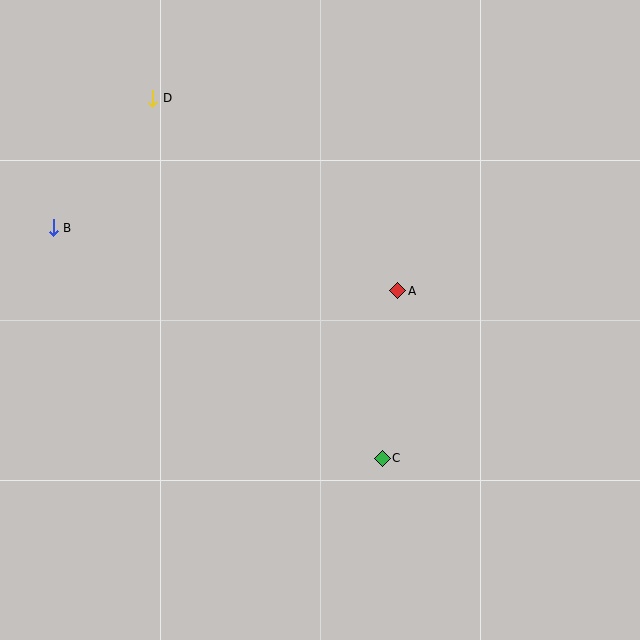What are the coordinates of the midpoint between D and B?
The midpoint between D and B is at (103, 163).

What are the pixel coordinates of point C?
Point C is at (382, 458).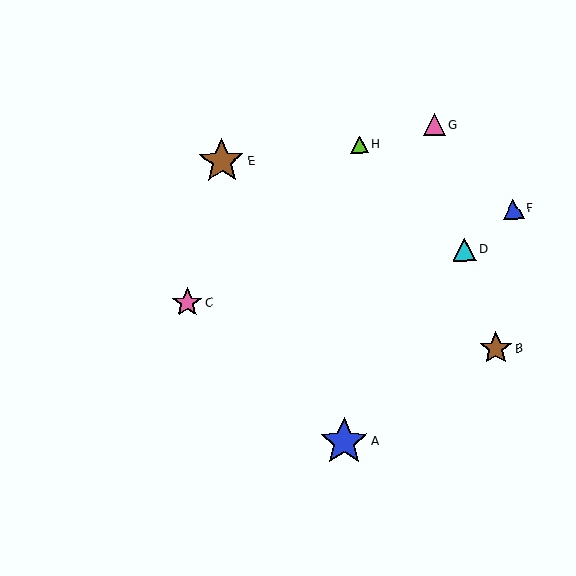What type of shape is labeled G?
Shape G is a pink triangle.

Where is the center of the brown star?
The center of the brown star is at (222, 161).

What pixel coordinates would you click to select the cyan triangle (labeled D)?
Click at (464, 249) to select the cyan triangle D.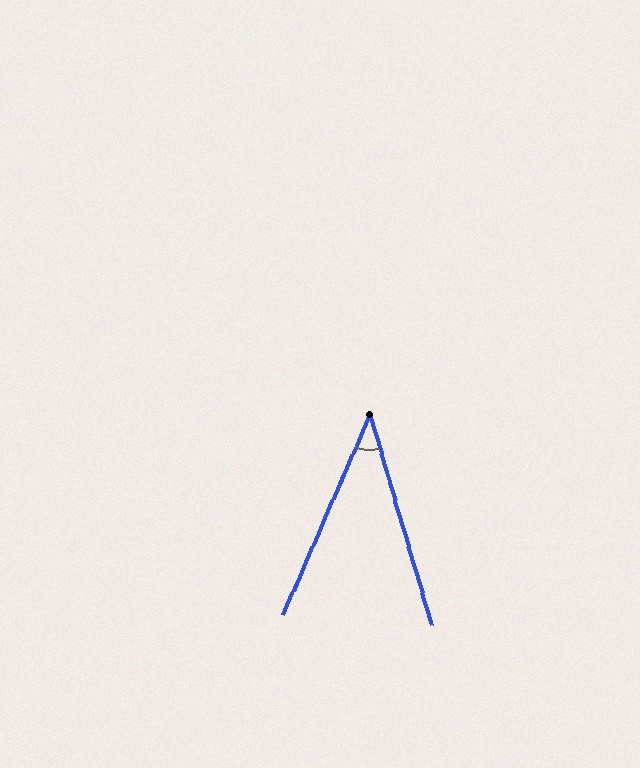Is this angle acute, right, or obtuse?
It is acute.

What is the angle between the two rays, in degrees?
Approximately 40 degrees.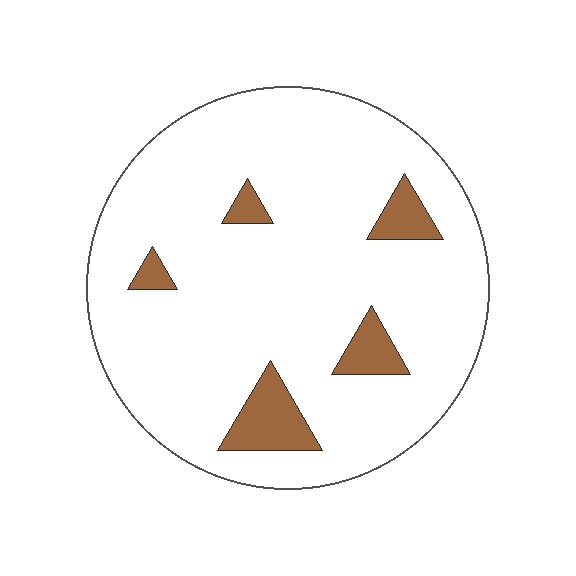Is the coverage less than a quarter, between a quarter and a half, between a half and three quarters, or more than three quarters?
Less than a quarter.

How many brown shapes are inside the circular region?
5.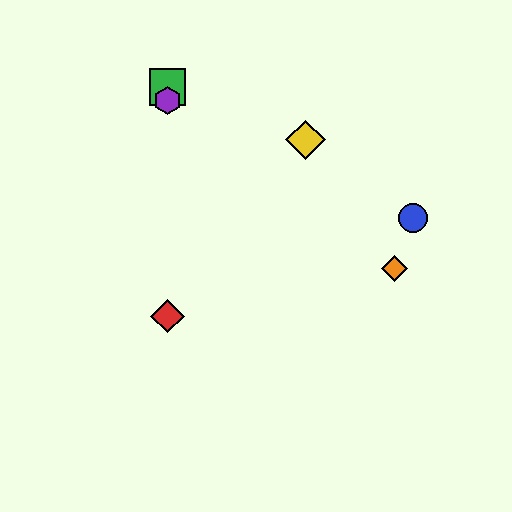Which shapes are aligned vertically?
The red diamond, the green square, the purple hexagon are aligned vertically.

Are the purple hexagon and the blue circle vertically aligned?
No, the purple hexagon is at x≈167 and the blue circle is at x≈413.